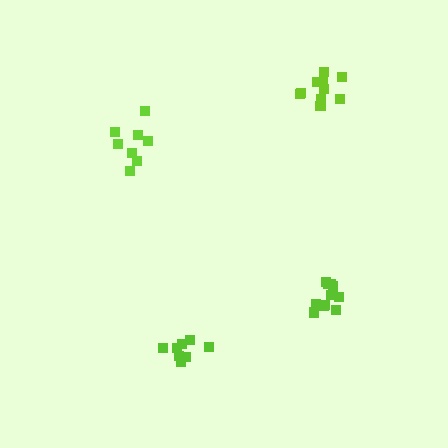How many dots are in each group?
Group 1: 8 dots, Group 2: 10 dots, Group 3: 8 dots, Group 4: 13 dots (39 total).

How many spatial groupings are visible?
There are 4 spatial groupings.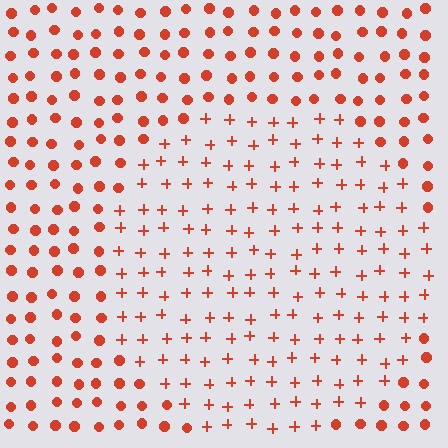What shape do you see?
I see a circle.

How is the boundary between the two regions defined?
The boundary is defined by a change in element shape: plus signs inside vs. circles outside. All elements share the same color and spacing.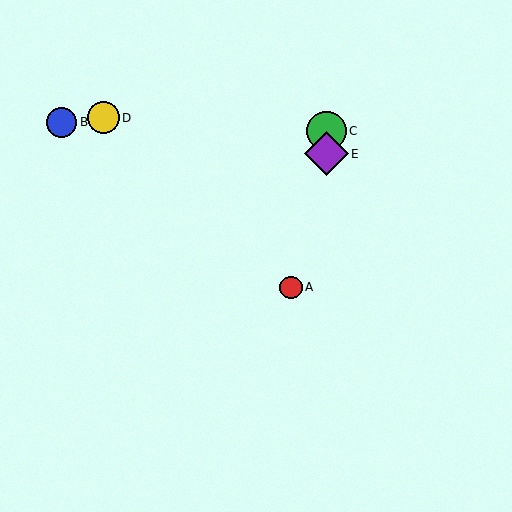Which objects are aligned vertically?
Objects C, E are aligned vertically.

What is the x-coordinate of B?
Object B is at x≈62.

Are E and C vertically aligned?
Yes, both are at x≈327.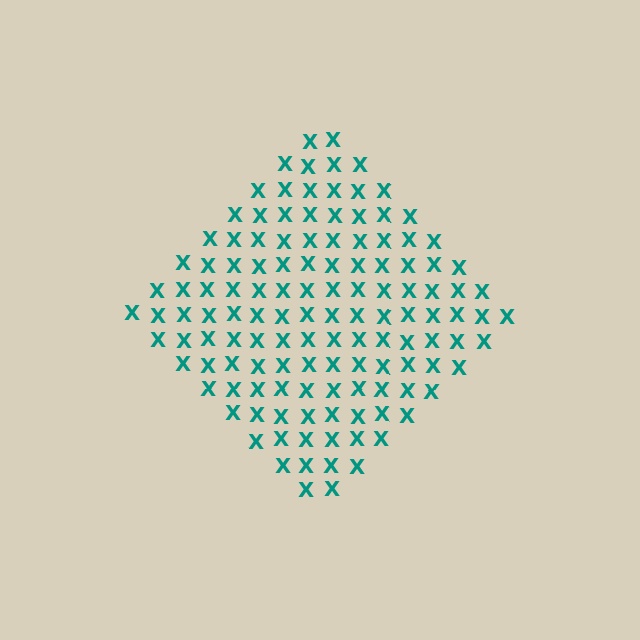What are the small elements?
The small elements are letter X's.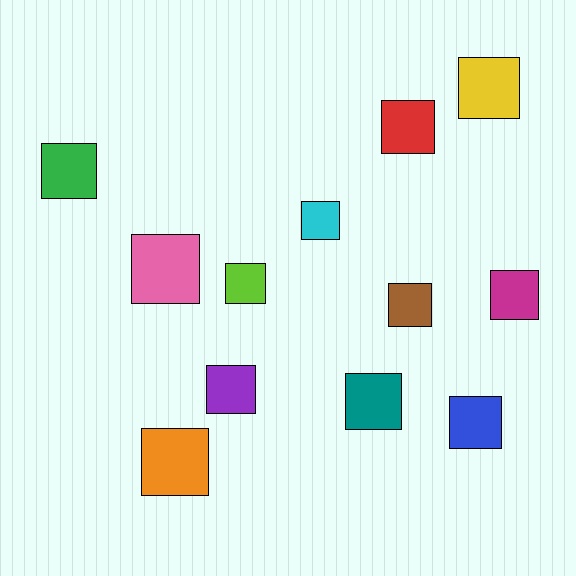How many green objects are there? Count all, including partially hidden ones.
There is 1 green object.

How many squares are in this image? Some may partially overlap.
There are 12 squares.